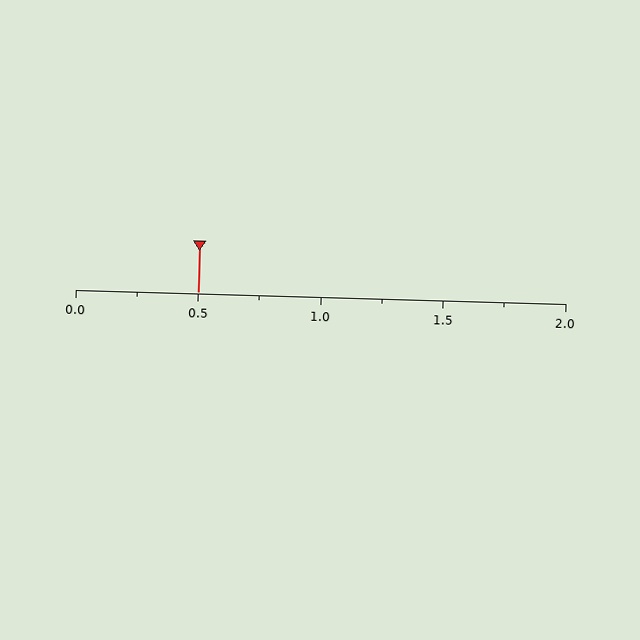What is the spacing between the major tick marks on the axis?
The major ticks are spaced 0.5 apart.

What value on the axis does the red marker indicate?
The marker indicates approximately 0.5.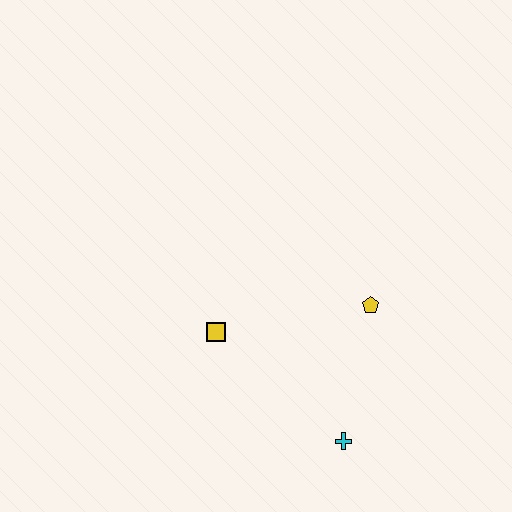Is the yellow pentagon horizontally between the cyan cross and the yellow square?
No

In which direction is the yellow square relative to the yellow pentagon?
The yellow square is to the left of the yellow pentagon.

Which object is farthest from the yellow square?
The cyan cross is farthest from the yellow square.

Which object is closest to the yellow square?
The yellow pentagon is closest to the yellow square.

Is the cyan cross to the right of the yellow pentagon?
No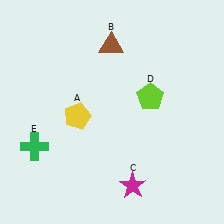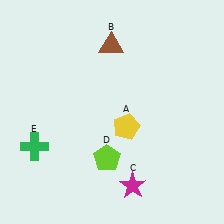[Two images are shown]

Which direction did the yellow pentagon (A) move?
The yellow pentagon (A) moved right.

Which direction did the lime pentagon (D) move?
The lime pentagon (D) moved down.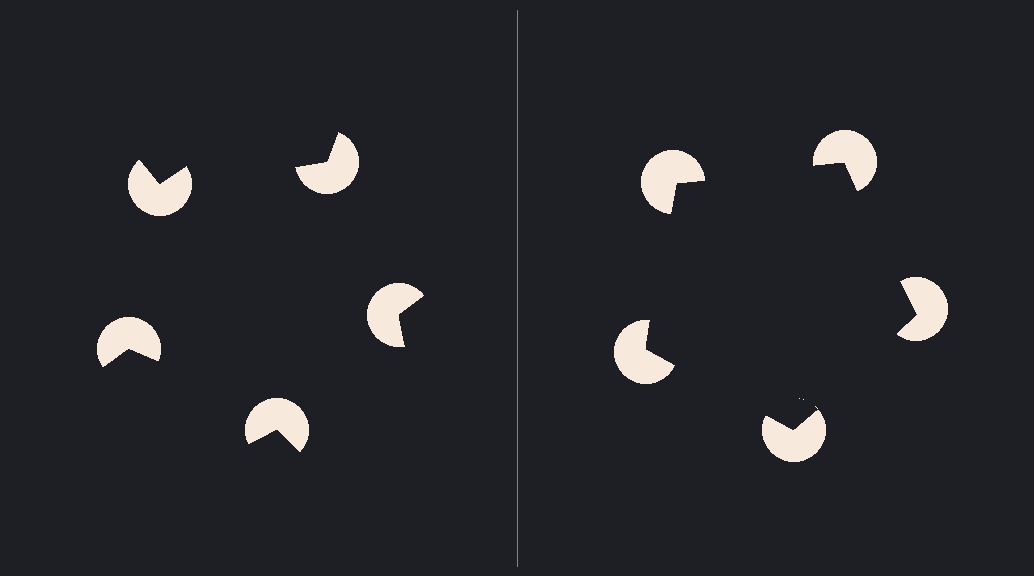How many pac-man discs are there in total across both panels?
10 — 5 on each side.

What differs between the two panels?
The pac-man discs are positioned identically on both sides; only the wedge orientations differ. On the right they align to a pentagon; on the left they are misaligned.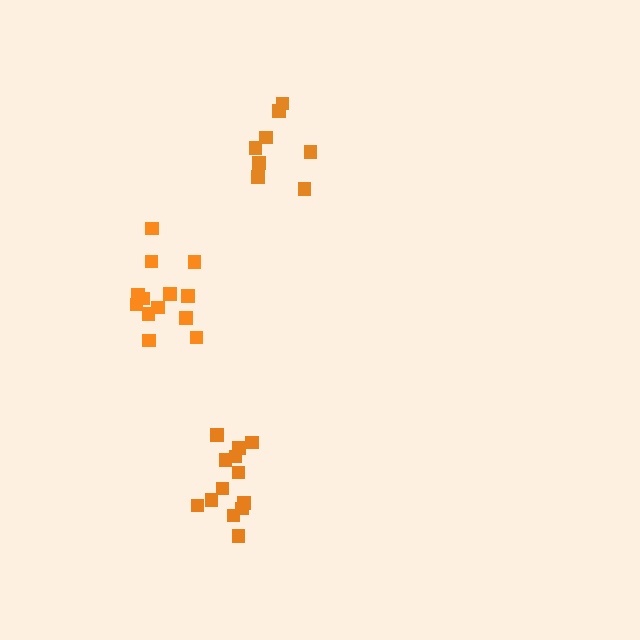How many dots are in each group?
Group 1: 13 dots, Group 2: 13 dots, Group 3: 8 dots (34 total).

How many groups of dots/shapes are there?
There are 3 groups.